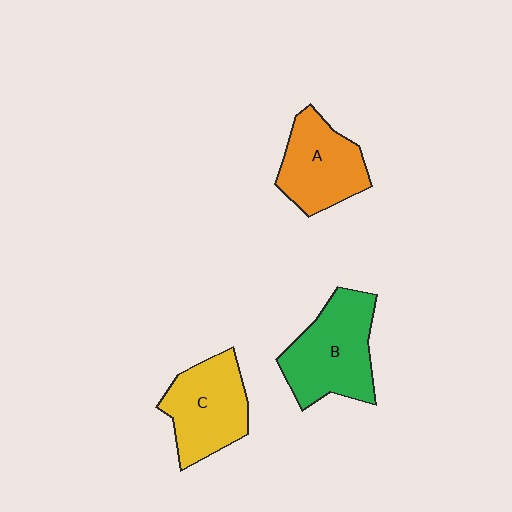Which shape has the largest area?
Shape B (green).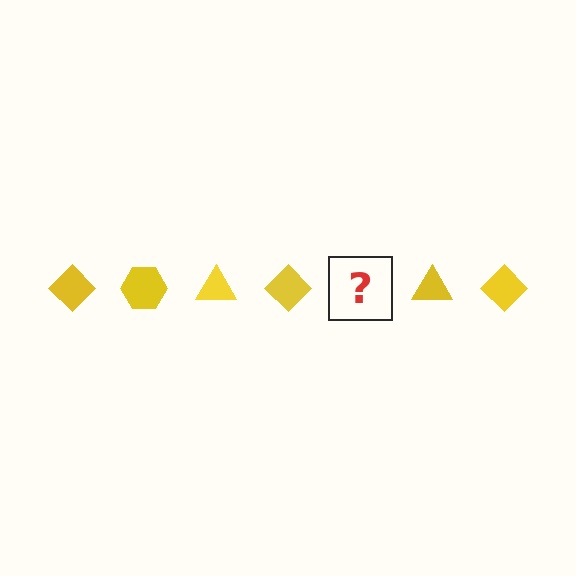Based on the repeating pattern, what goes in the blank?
The blank should be a yellow hexagon.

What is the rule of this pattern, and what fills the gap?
The rule is that the pattern cycles through diamond, hexagon, triangle shapes in yellow. The gap should be filled with a yellow hexagon.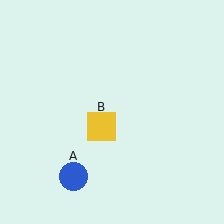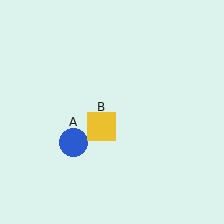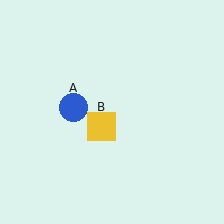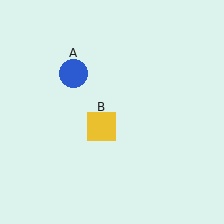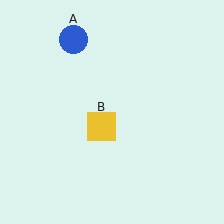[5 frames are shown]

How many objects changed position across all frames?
1 object changed position: blue circle (object A).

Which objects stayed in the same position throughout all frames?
Yellow square (object B) remained stationary.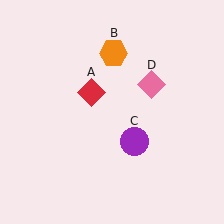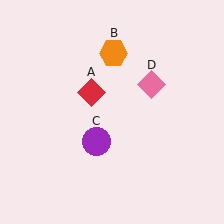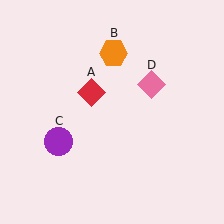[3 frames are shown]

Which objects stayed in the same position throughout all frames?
Red diamond (object A) and orange hexagon (object B) and pink diamond (object D) remained stationary.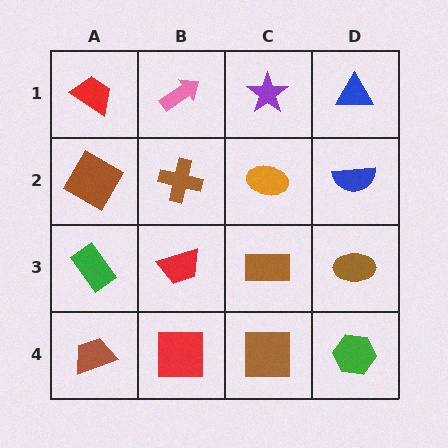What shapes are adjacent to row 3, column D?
A blue semicircle (row 2, column D), a green hexagon (row 4, column D), a brown rectangle (row 3, column C).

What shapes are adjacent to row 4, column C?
A brown rectangle (row 3, column C), a red square (row 4, column B), a green hexagon (row 4, column D).